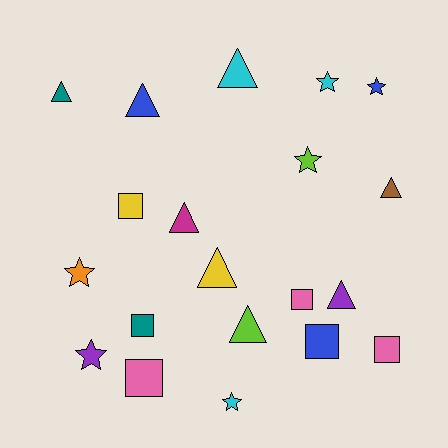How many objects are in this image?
There are 20 objects.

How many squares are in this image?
There are 6 squares.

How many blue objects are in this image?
There are 3 blue objects.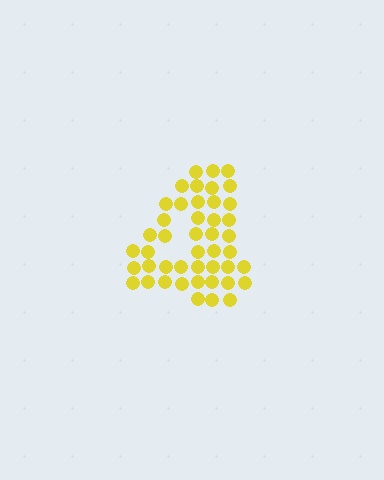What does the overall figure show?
The overall figure shows the digit 4.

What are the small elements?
The small elements are circles.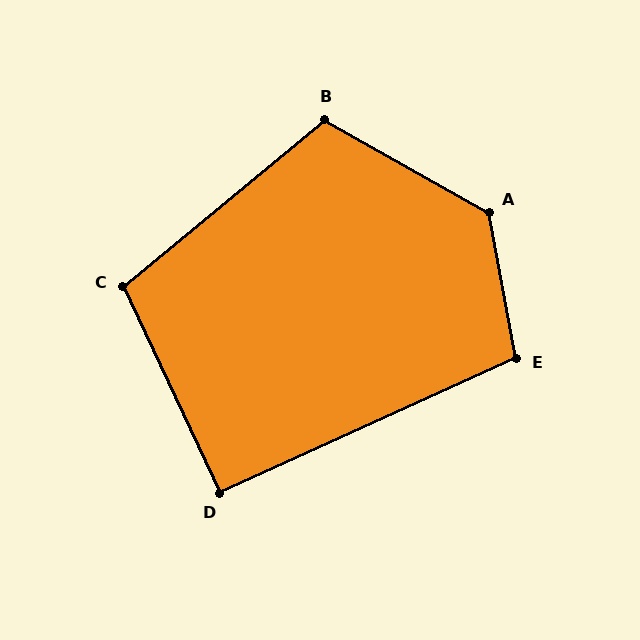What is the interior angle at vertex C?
Approximately 104 degrees (obtuse).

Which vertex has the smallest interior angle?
D, at approximately 91 degrees.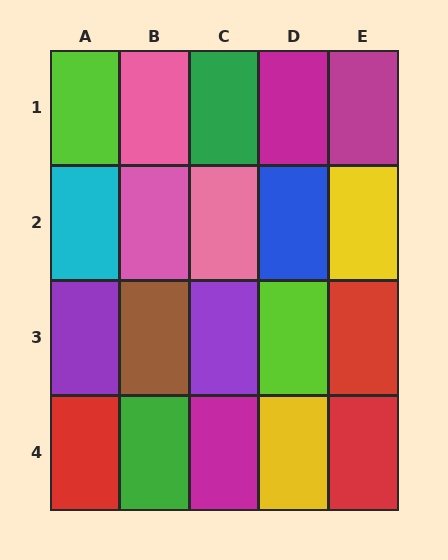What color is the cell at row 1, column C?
Green.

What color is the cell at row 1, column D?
Magenta.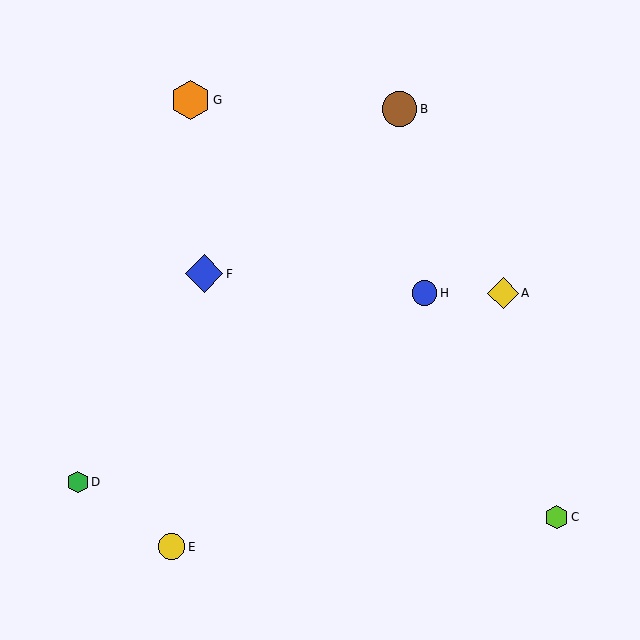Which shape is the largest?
The orange hexagon (labeled G) is the largest.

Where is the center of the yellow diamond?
The center of the yellow diamond is at (503, 293).